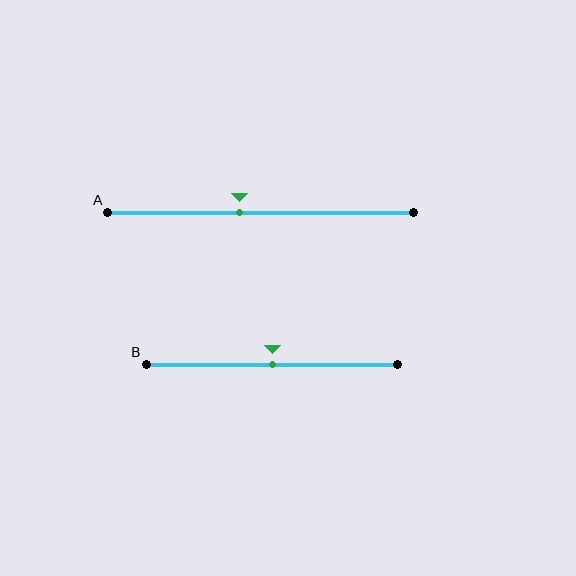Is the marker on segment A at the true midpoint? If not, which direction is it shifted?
No, the marker on segment A is shifted to the left by about 7% of the segment length.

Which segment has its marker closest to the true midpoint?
Segment B has its marker closest to the true midpoint.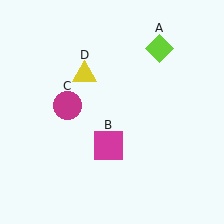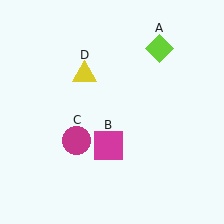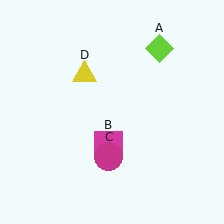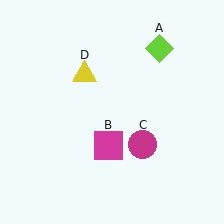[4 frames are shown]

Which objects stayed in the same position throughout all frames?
Lime diamond (object A) and magenta square (object B) and yellow triangle (object D) remained stationary.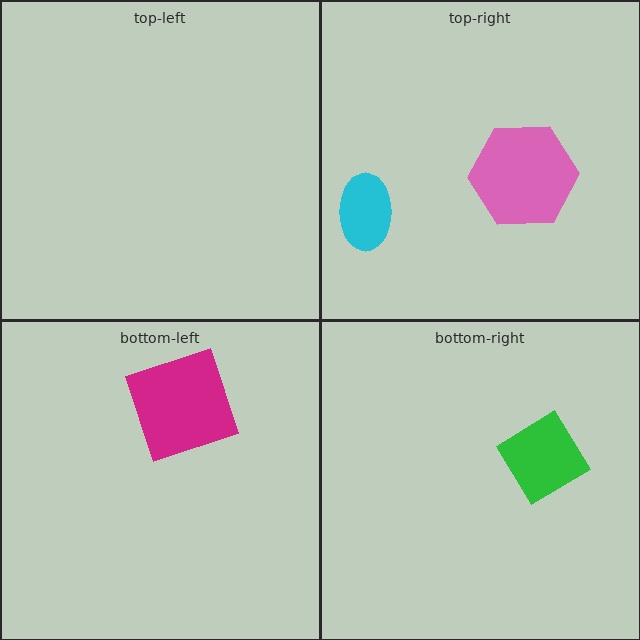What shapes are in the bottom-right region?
The green diamond.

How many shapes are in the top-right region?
2.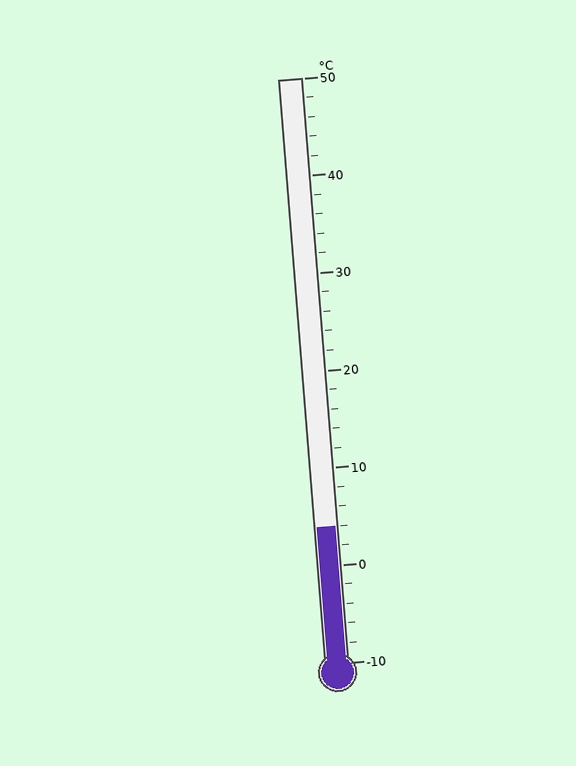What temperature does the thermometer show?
The thermometer shows approximately 4°C.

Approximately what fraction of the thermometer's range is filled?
The thermometer is filled to approximately 25% of its range.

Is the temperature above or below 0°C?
The temperature is above 0°C.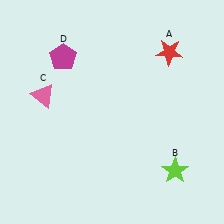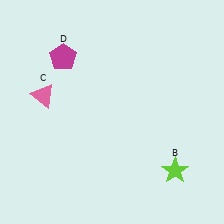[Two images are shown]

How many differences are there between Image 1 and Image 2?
There is 1 difference between the two images.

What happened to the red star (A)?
The red star (A) was removed in Image 2. It was in the top-right area of Image 1.